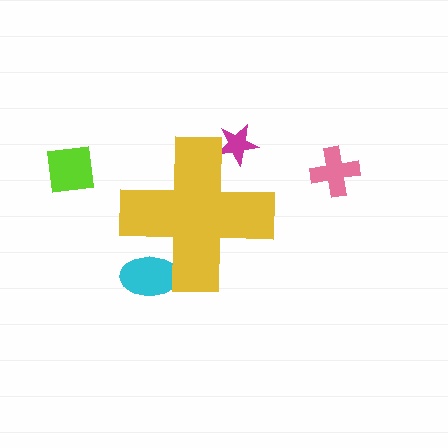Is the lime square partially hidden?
No, the lime square is fully visible.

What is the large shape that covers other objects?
A yellow cross.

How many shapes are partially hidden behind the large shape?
2 shapes are partially hidden.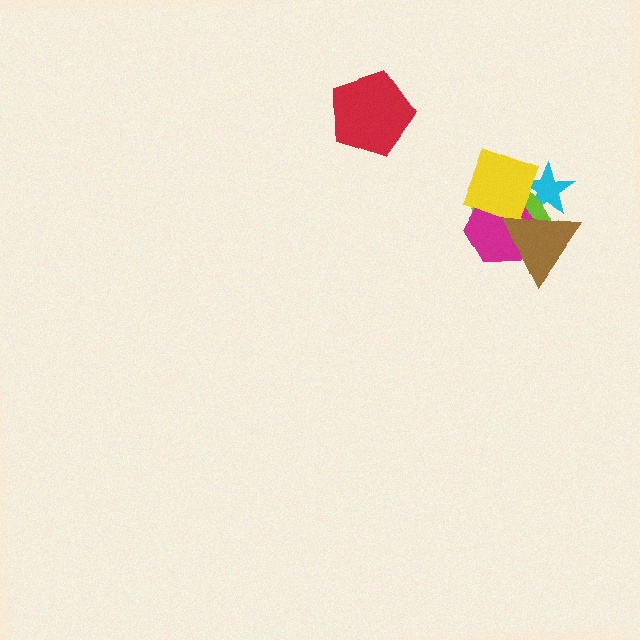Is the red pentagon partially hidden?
No, no other shape covers it.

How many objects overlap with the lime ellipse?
4 objects overlap with the lime ellipse.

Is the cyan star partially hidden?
Yes, it is partially covered by another shape.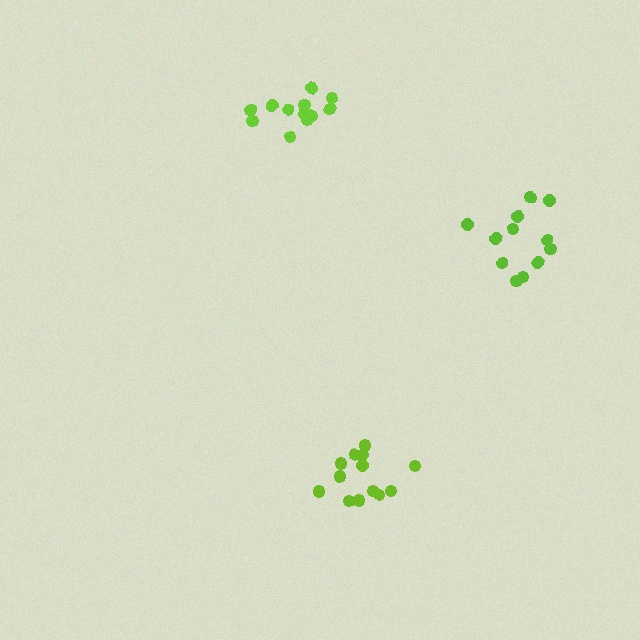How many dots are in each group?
Group 1: 12 dots, Group 2: 12 dots, Group 3: 13 dots (37 total).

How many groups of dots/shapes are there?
There are 3 groups.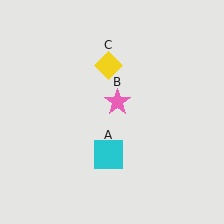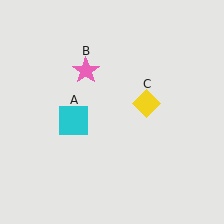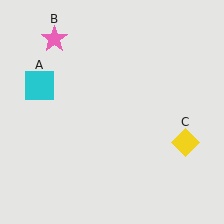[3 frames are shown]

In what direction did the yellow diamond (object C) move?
The yellow diamond (object C) moved down and to the right.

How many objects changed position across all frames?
3 objects changed position: cyan square (object A), pink star (object B), yellow diamond (object C).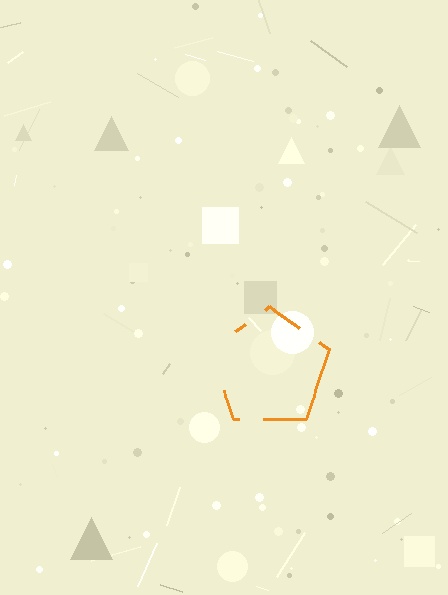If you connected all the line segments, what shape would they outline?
They would outline a pentagon.